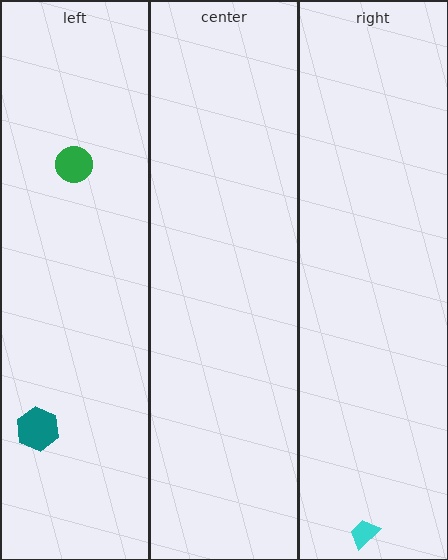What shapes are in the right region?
The cyan trapezoid.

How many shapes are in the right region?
1.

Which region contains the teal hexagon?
The left region.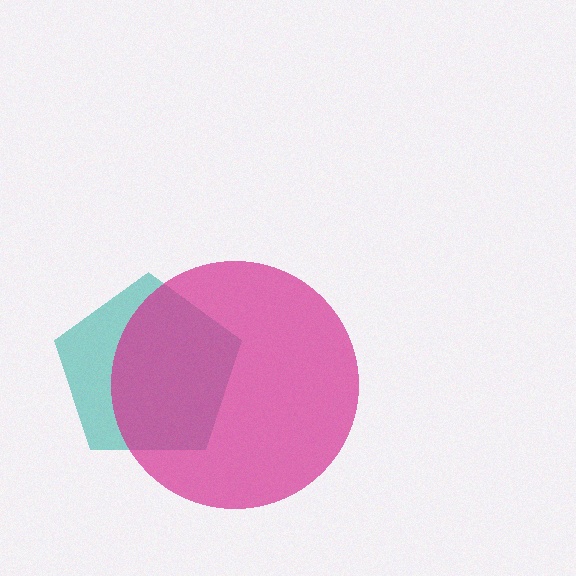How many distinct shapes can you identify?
There are 2 distinct shapes: a teal pentagon, a magenta circle.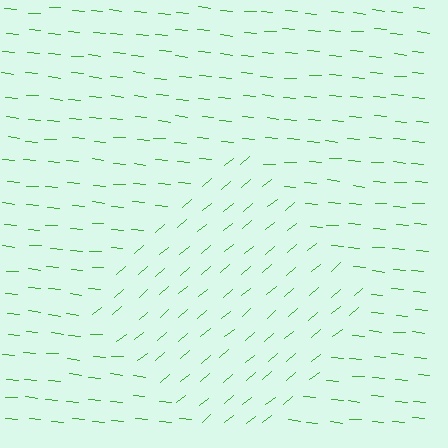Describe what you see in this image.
The image is filled with small green line segments. A diamond region in the image has lines oriented differently from the surrounding lines, creating a visible texture boundary.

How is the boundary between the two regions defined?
The boundary is defined purely by a change in line orientation (approximately 45 degrees difference). All lines are the same color and thickness.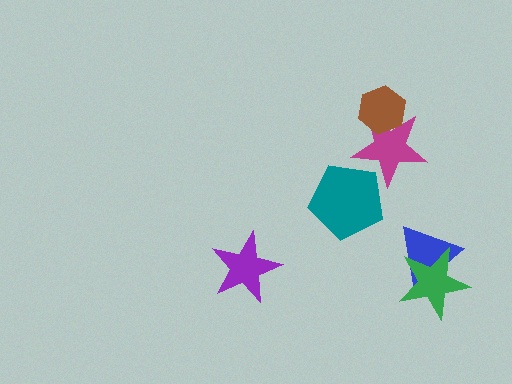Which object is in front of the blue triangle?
The green star is in front of the blue triangle.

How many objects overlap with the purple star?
0 objects overlap with the purple star.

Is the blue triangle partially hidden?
Yes, it is partially covered by another shape.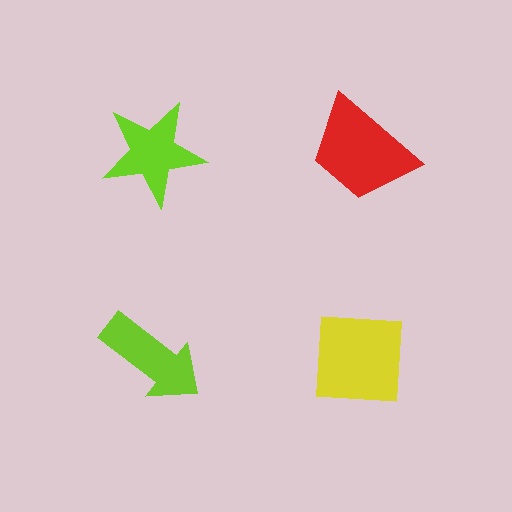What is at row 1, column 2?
A red trapezoid.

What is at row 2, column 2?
A yellow square.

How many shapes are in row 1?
2 shapes.